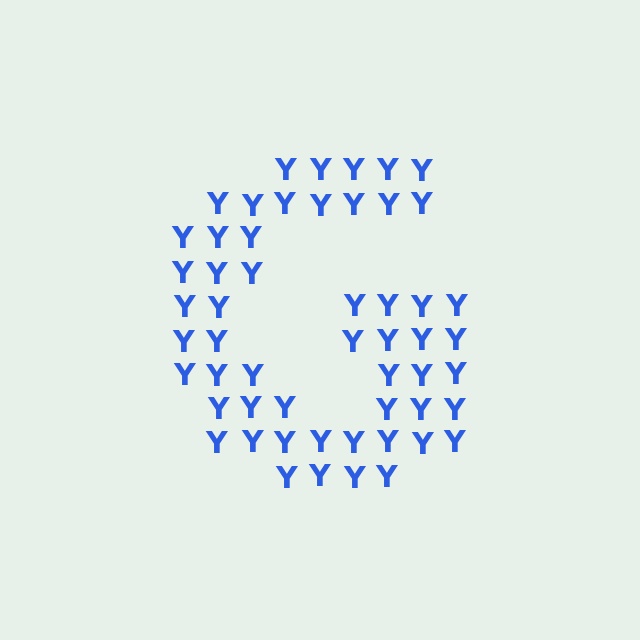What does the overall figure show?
The overall figure shows the letter G.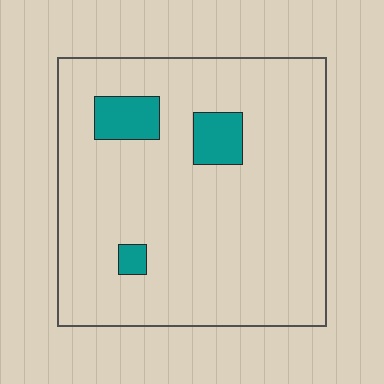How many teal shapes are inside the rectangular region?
3.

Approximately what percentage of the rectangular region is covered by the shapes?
Approximately 10%.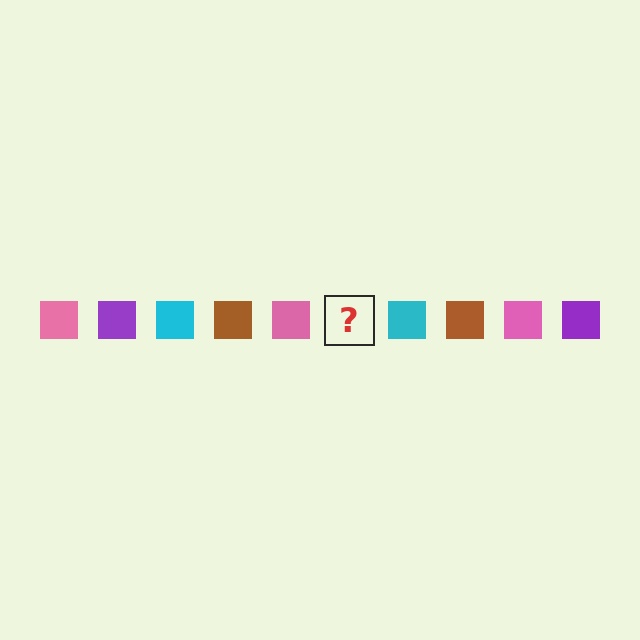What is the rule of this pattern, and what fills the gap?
The rule is that the pattern cycles through pink, purple, cyan, brown squares. The gap should be filled with a purple square.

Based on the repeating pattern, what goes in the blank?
The blank should be a purple square.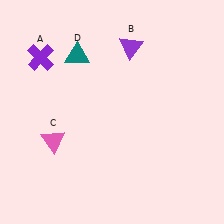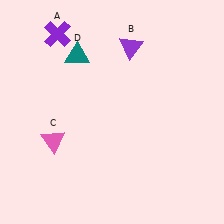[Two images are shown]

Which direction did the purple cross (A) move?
The purple cross (A) moved up.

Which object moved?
The purple cross (A) moved up.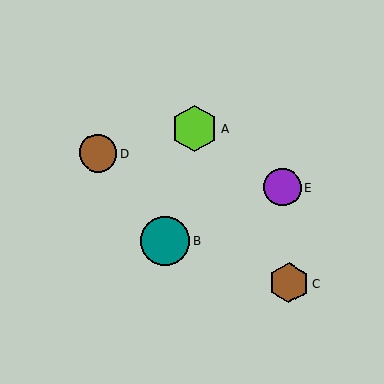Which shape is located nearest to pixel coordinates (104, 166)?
The brown circle (labeled D) at (98, 153) is nearest to that location.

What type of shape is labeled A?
Shape A is a lime hexagon.